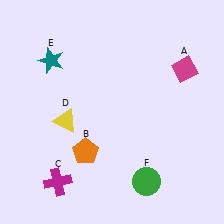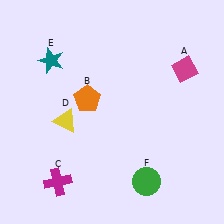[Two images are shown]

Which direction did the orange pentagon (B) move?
The orange pentagon (B) moved up.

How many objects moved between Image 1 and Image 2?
1 object moved between the two images.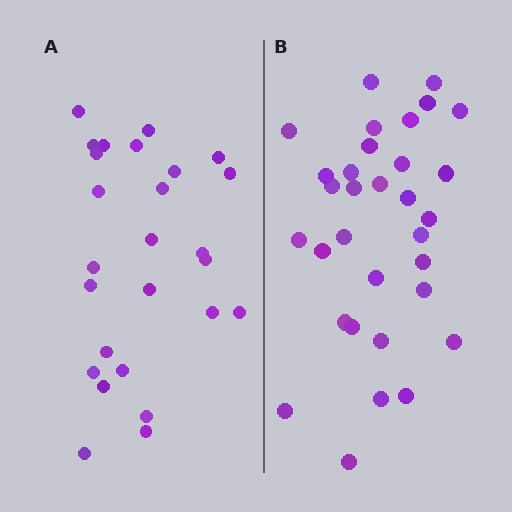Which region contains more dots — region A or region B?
Region B (the right region) has more dots.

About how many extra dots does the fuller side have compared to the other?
Region B has about 6 more dots than region A.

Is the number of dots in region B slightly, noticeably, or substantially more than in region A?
Region B has only slightly more — the two regions are fairly close. The ratio is roughly 1.2 to 1.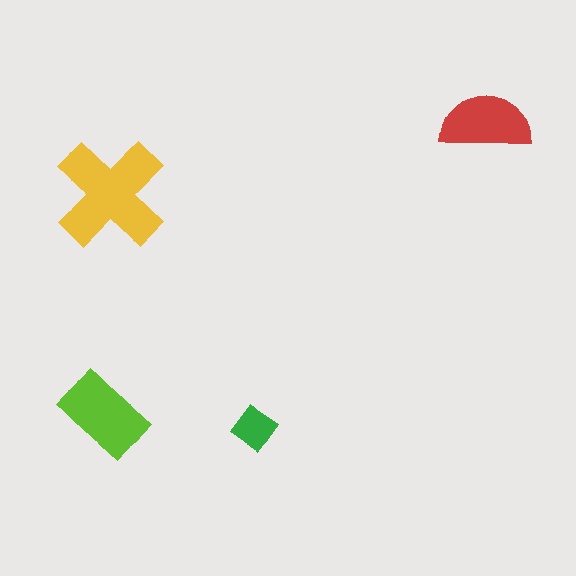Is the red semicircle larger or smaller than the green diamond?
Larger.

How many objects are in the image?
There are 4 objects in the image.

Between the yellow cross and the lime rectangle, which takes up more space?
The yellow cross.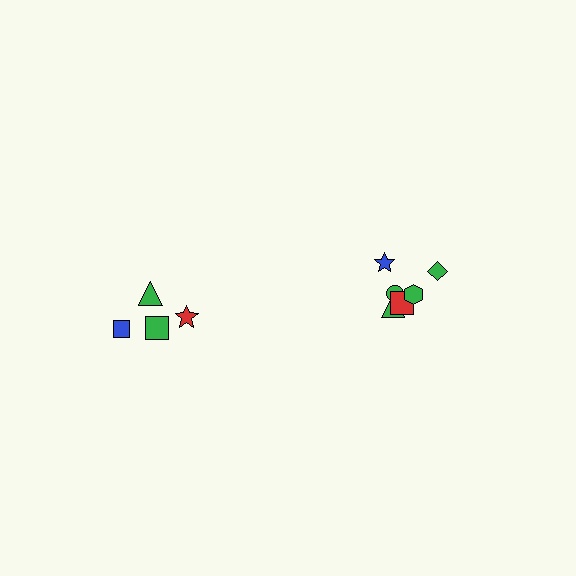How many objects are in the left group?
There are 4 objects.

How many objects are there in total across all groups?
There are 10 objects.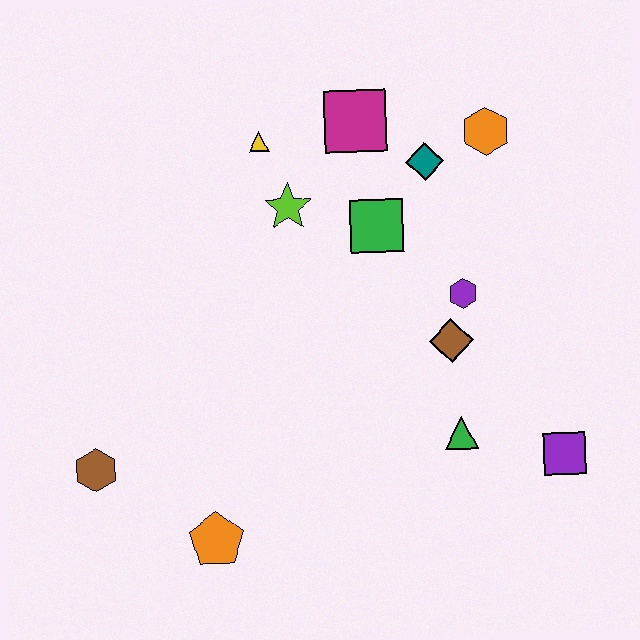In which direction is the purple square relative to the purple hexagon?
The purple square is below the purple hexagon.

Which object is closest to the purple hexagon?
The brown diamond is closest to the purple hexagon.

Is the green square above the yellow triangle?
No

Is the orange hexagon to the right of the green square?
Yes